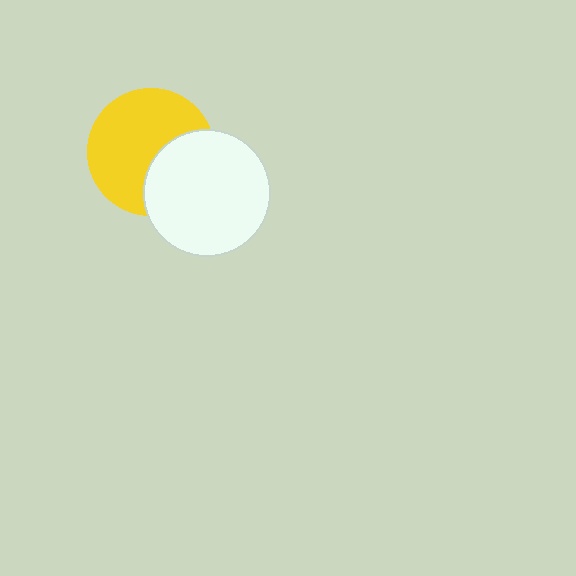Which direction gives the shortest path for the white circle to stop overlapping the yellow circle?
Moving toward the lower-right gives the shortest separation.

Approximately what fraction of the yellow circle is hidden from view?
Roughly 34% of the yellow circle is hidden behind the white circle.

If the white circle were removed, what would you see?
You would see the complete yellow circle.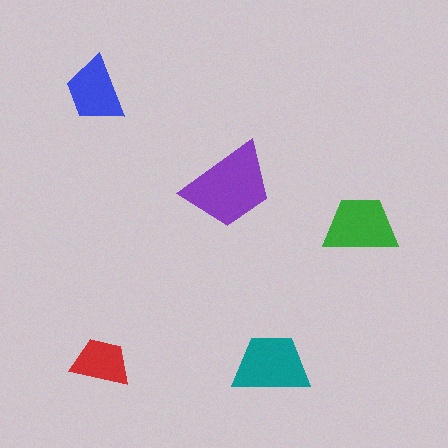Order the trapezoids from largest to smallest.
the purple one, the teal one, the green one, the blue one, the red one.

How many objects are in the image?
There are 5 objects in the image.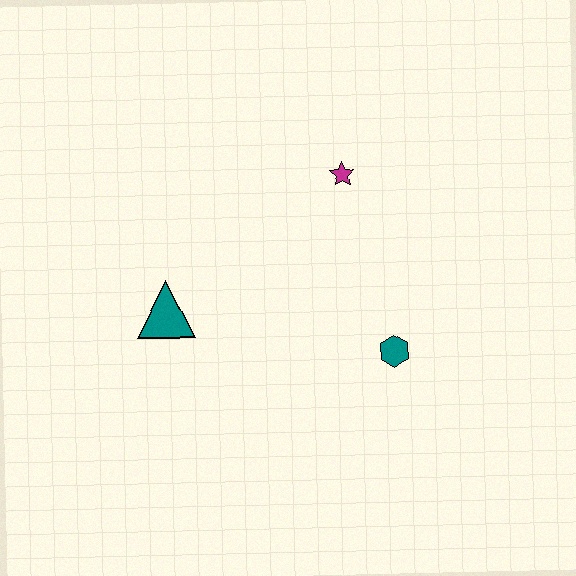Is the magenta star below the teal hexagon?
No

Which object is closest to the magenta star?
The teal hexagon is closest to the magenta star.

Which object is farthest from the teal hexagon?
The teal triangle is farthest from the teal hexagon.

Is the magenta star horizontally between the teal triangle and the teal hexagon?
Yes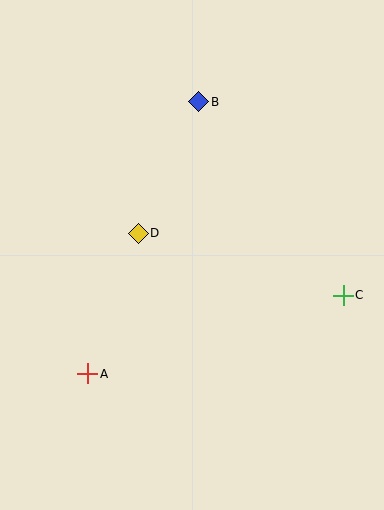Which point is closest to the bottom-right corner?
Point C is closest to the bottom-right corner.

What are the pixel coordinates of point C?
Point C is at (343, 295).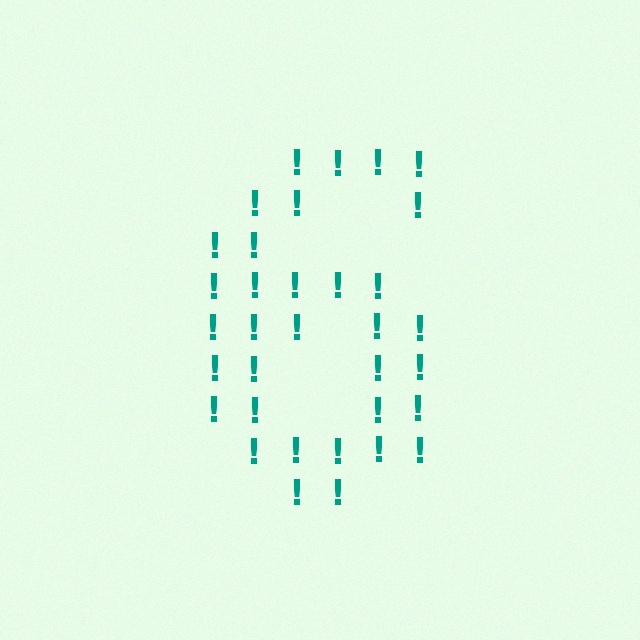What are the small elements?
The small elements are exclamation marks.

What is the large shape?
The large shape is the digit 6.